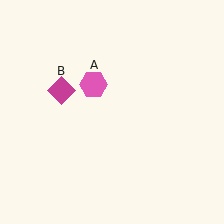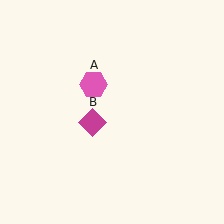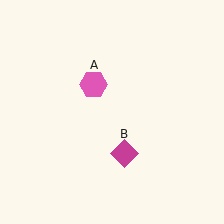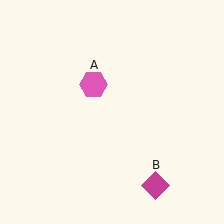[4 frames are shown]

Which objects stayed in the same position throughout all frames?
Pink hexagon (object A) remained stationary.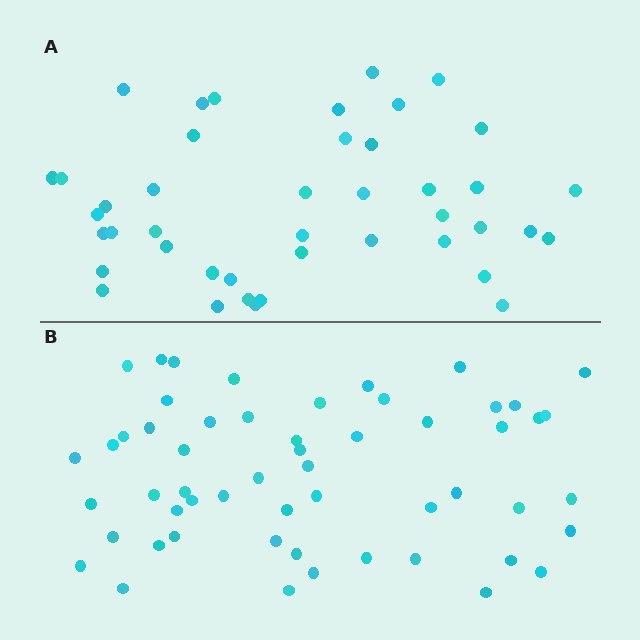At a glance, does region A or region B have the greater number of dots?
Region B (the bottom region) has more dots.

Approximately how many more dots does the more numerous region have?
Region B has roughly 12 or so more dots than region A.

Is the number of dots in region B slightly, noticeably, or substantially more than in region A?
Region B has noticeably more, but not dramatically so. The ratio is roughly 1.3 to 1.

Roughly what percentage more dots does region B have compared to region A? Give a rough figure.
About 30% more.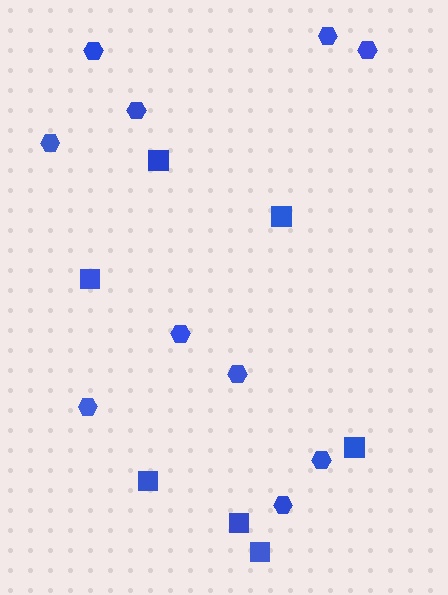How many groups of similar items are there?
There are 2 groups: one group of hexagons (10) and one group of squares (7).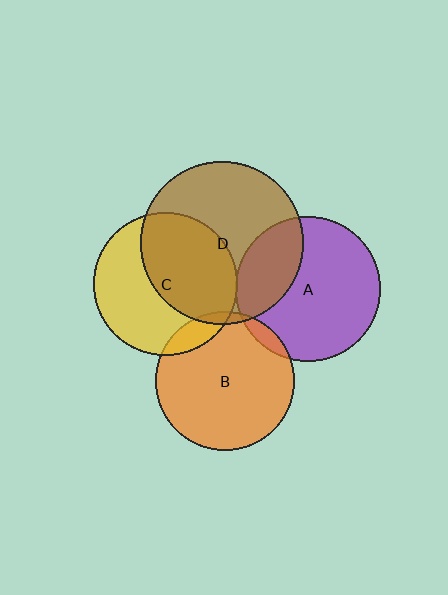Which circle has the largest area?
Circle D (brown).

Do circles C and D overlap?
Yes.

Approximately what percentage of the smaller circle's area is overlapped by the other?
Approximately 50%.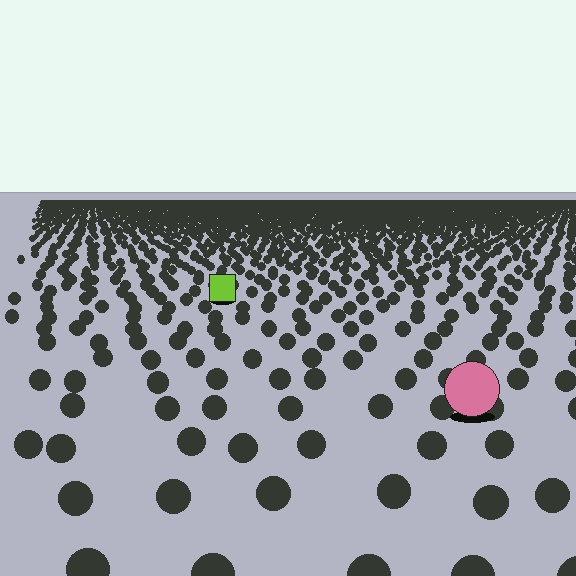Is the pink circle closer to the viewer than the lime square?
Yes. The pink circle is closer — you can tell from the texture gradient: the ground texture is coarser near it.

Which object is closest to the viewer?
The pink circle is closest. The texture marks near it are larger and more spread out.